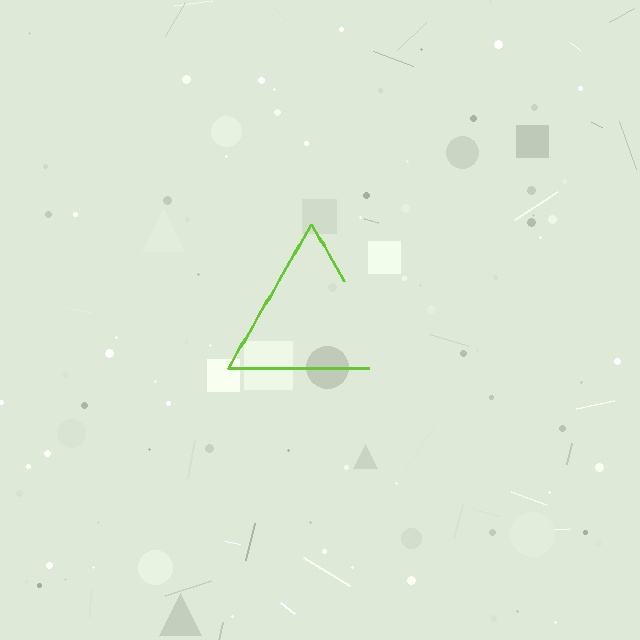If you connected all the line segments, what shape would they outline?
They would outline a triangle.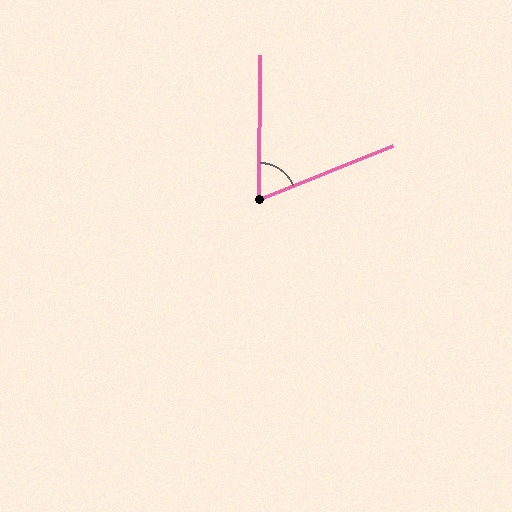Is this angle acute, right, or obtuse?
It is acute.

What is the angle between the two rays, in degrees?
Approximately 68 degrees.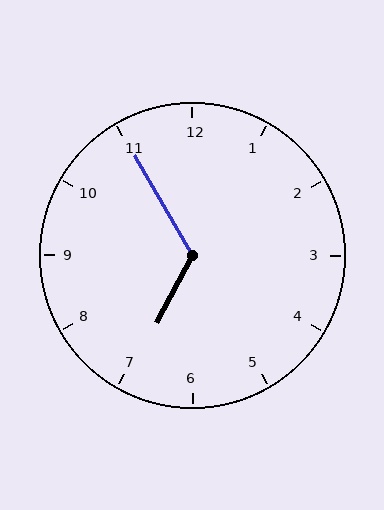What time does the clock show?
6:55.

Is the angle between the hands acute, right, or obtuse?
It is obtuse.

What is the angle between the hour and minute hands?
Approximately 122 degrees.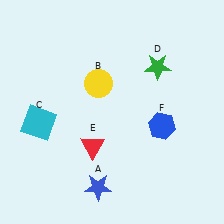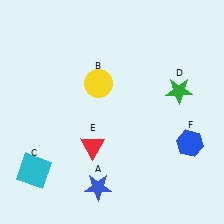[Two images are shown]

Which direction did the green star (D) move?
The green star (D) moved down.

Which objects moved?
The objects that moved are: the cyan square (C), the green star (D), the blue hexagon (F).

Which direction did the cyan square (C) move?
The cyan square (C) moved down.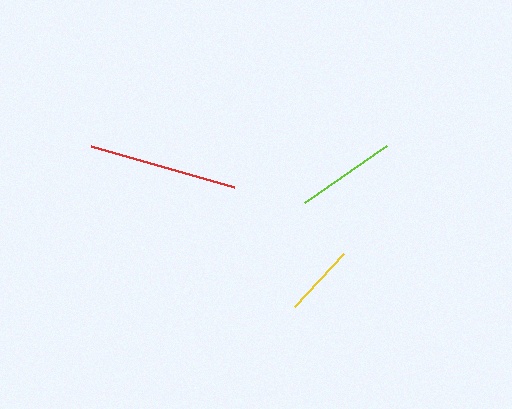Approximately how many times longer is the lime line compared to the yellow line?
The lime line is approximately 1.4 times the length of the yellow line.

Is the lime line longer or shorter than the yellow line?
The lime line is longer than the yellow line.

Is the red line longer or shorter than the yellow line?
The red line is longer than the yellow line.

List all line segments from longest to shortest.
From longest to shortest: red, lime, yellow.